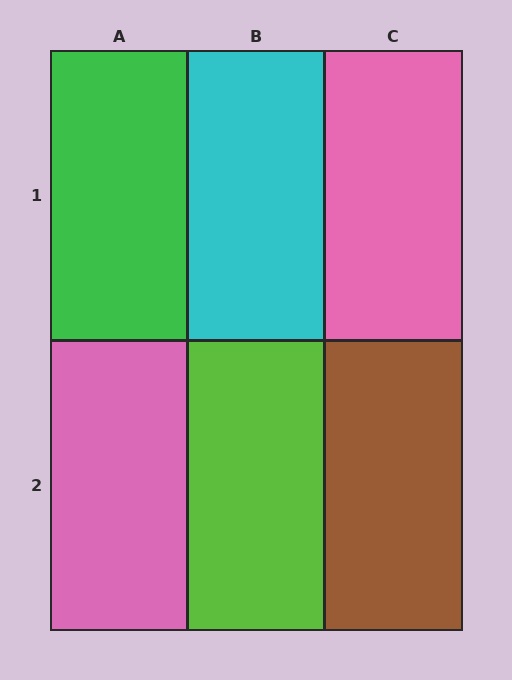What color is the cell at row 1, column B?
Cyan.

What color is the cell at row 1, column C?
Pink.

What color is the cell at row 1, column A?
Green.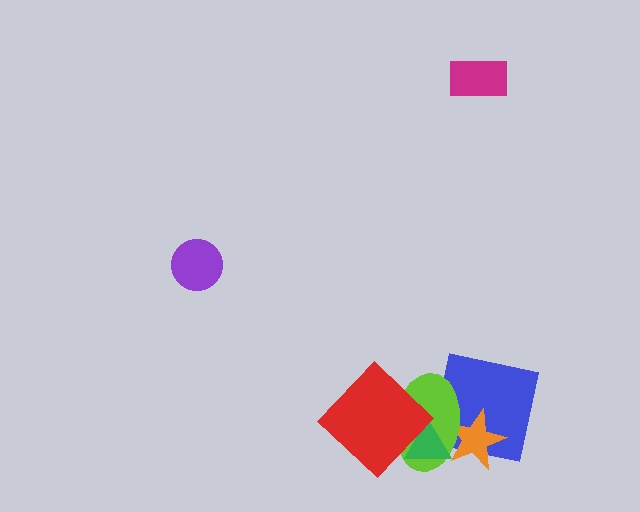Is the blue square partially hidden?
Yes, it is partially covered by another shape.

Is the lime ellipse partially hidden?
Yes, it is partially covered by another shape.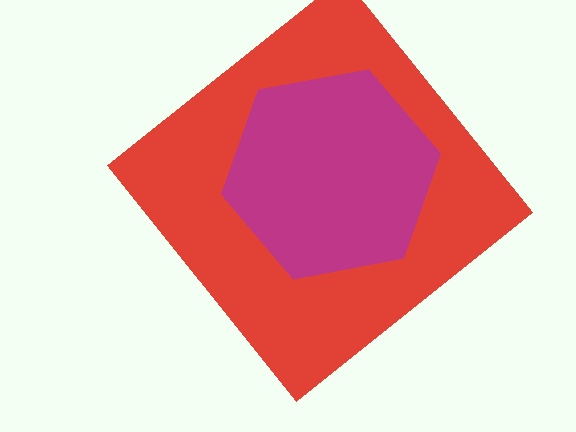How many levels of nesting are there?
2.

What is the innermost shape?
The magenta hexagon.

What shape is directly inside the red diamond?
The magenta hexagon.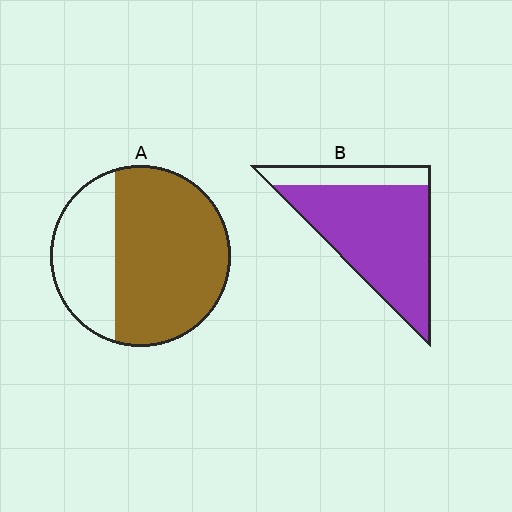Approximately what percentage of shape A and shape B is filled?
A is approximately 70% and B is approximately 80%.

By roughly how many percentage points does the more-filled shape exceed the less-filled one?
By roughly 10 percentage points (B over A).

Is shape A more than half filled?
Yes.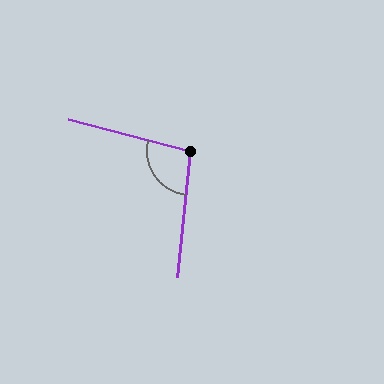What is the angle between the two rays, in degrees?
Approximately 98 degrees.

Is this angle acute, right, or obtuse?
It is obtuse.